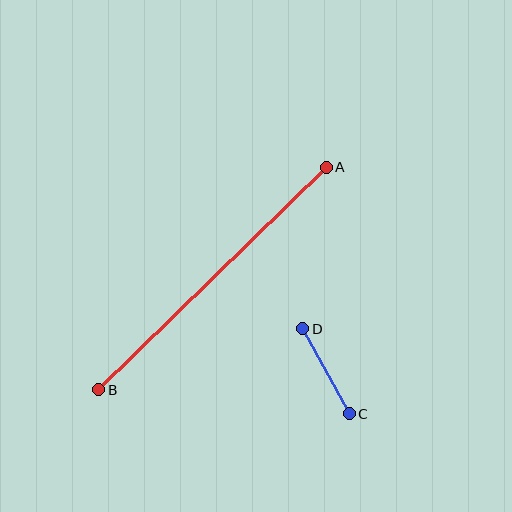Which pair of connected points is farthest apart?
Points A and B are farthest apart.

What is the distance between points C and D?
The distance is approximately 97 pixels.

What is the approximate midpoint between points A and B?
The midpoint is at approximately (213, 279) pixels.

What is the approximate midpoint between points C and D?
The midpoint is at approximately (326, 371) pixels.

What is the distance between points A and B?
The distance is approximately 318 pixels.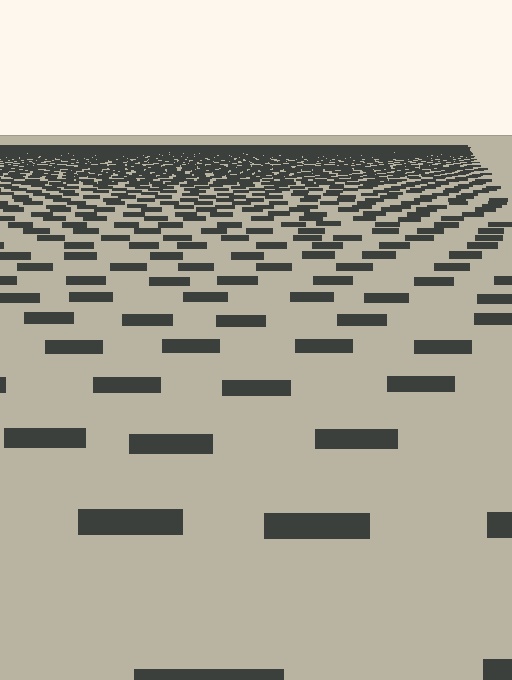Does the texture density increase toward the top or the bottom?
Density increases toward the top.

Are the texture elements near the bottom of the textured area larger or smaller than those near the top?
Larger. Near the bottom, elements are closer to the viewer and appear at a bigger on-screen size.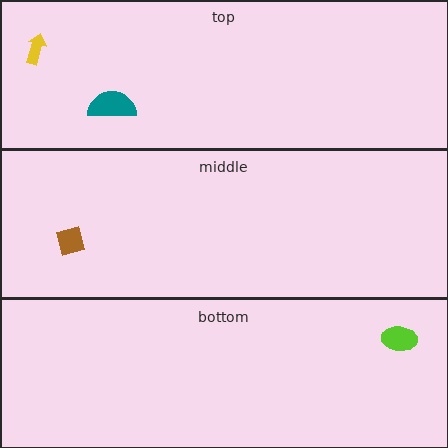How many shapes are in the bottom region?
1.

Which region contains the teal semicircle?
The top region.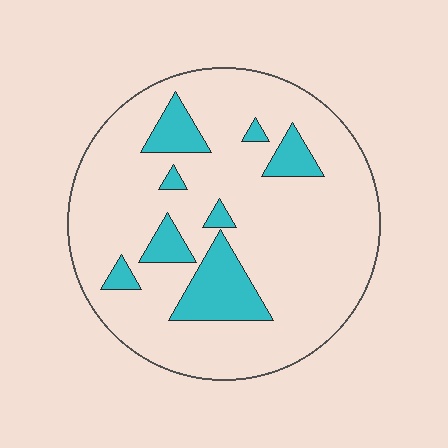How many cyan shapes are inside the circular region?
8.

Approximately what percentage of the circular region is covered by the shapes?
Approximately 15%.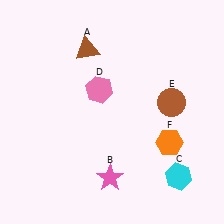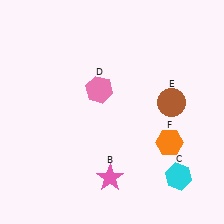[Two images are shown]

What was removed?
The brown triangle (A) was removed in Image 2.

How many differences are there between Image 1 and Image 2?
There is 1 difference between the two images.